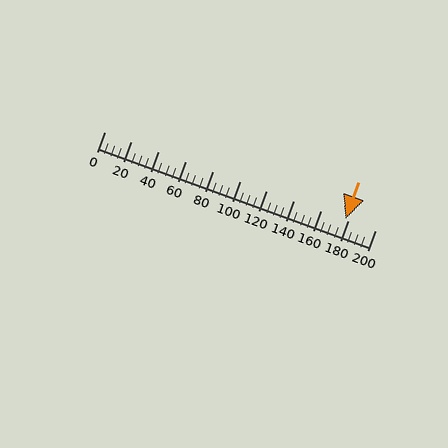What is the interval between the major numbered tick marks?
The major tick marks are spaced 20 units apart.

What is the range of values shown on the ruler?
The ruler shows values from 0 to 200.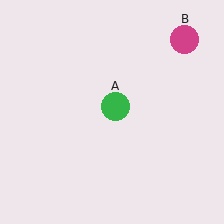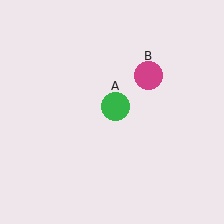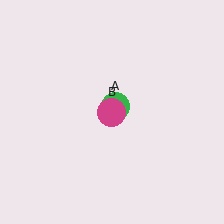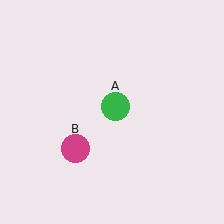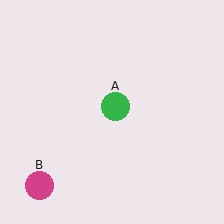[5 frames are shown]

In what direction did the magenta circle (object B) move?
The magenta circle (object B) moved down and to the left.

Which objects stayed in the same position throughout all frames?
Green circle (object A) remained stationary.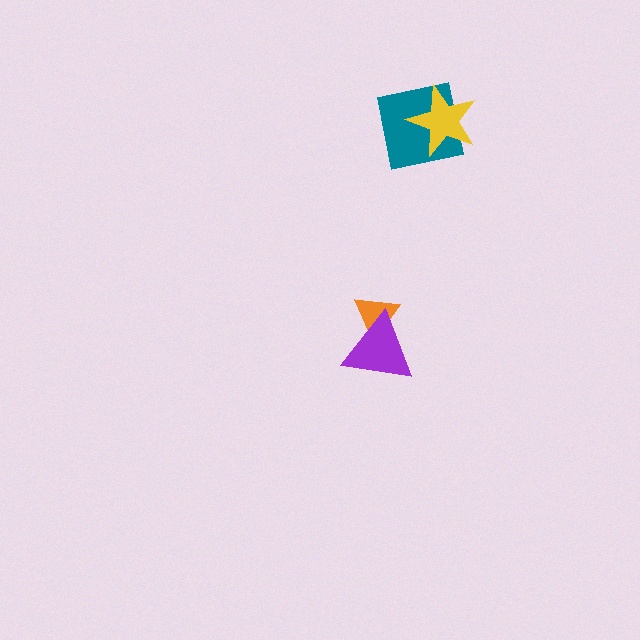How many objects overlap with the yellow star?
1 object overlaps with the yellow star.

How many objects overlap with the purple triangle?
1 object overlaps with the purple triangle.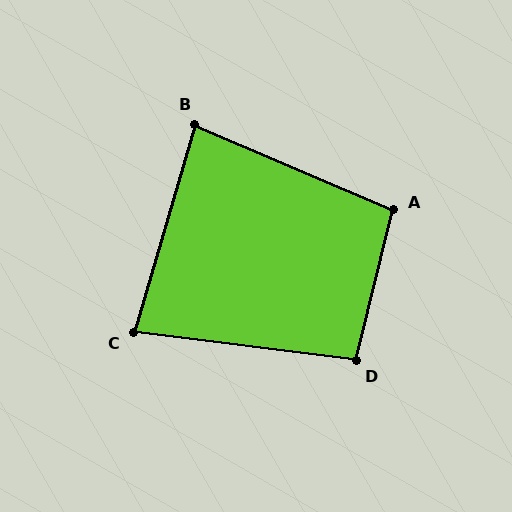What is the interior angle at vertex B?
Approximately 83 degrees (acute).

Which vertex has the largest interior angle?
A, at approximately 99 degrees.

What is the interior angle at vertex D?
Approximately 97 degrees (obtuse).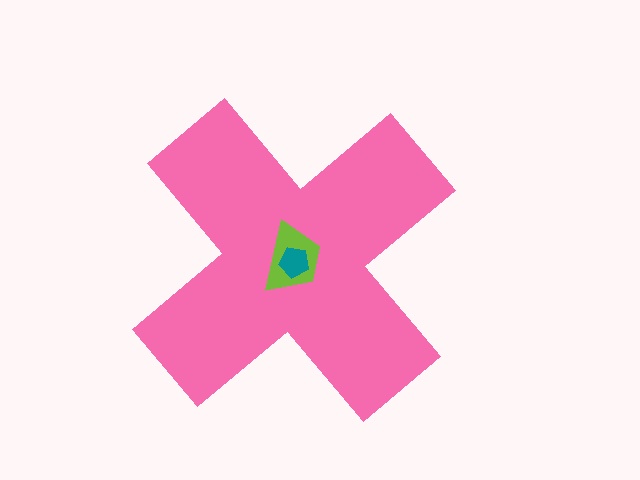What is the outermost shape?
The pink cross.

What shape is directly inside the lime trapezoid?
The teal pentagon.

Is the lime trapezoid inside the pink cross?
Yes.